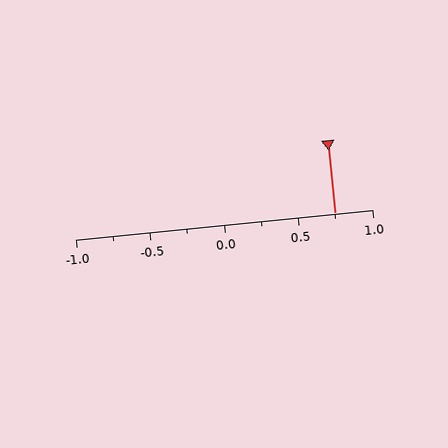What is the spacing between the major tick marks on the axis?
The major ticks are spaced 0.5 apart.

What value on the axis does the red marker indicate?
The marker indicates approximately 0.75.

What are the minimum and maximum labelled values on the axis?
The axis runs from -1.0 to 1.0.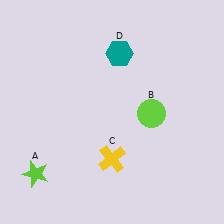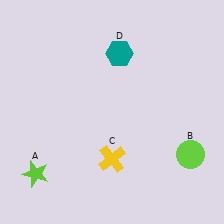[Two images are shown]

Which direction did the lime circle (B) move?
The lime circle (B) moved down.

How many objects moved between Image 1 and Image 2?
1 object moved between the two images.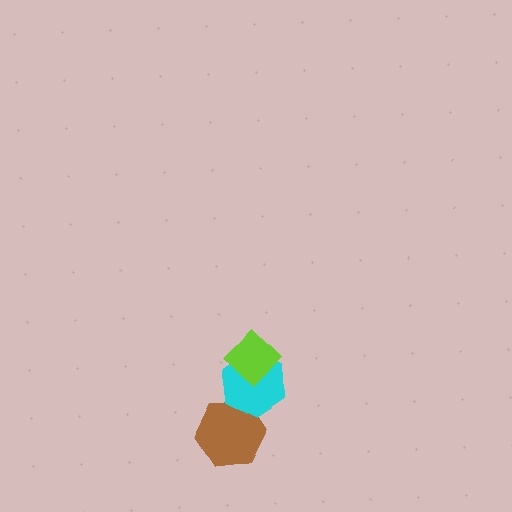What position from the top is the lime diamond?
The lime diamond is 1st from the top.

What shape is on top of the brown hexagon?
The cyan hexagon is on top of the brown hexagon.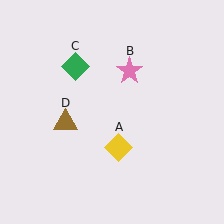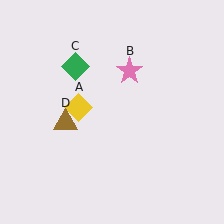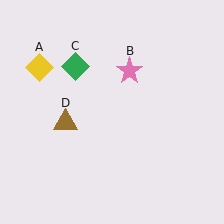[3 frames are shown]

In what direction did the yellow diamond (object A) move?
The yellow diamond (object A) moved up and to the left.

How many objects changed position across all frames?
1 object changed position: yellow diamond (object A).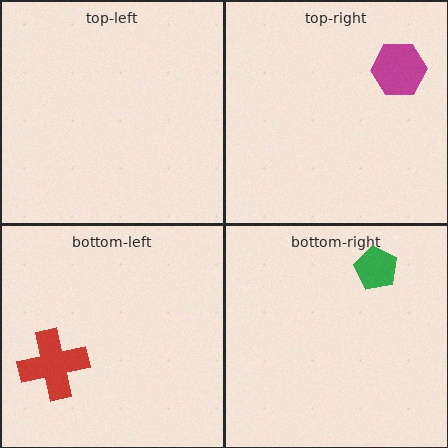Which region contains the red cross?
The bottom-left region.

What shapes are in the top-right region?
The magenta hexagon.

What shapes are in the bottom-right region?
The green pentagon.